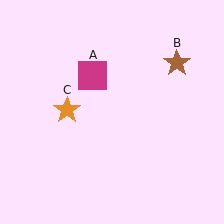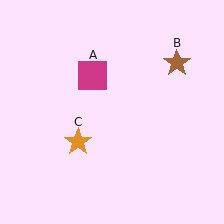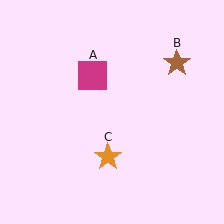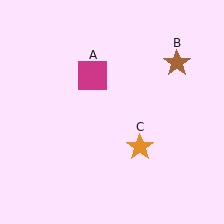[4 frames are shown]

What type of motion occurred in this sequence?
The orange star (object C) rotated counterclockwise around the center of the scene.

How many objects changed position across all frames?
1 object changed position: orange star (object C).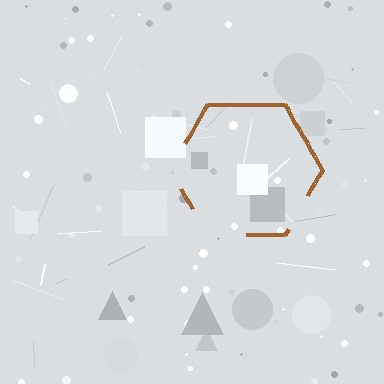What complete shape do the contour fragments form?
The contour fragments form a hexagon.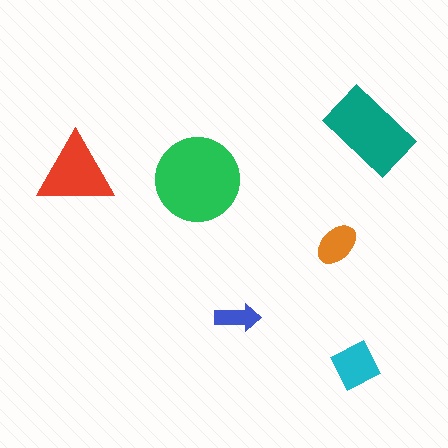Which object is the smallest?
The blue arrow.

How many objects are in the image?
There are 6 objects in the image.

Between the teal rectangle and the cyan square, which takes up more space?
The teal rectangle.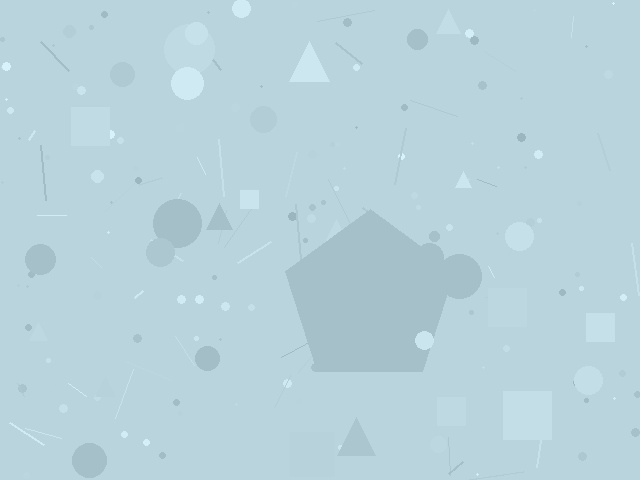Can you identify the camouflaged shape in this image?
The camouflaged shape is a pentagon.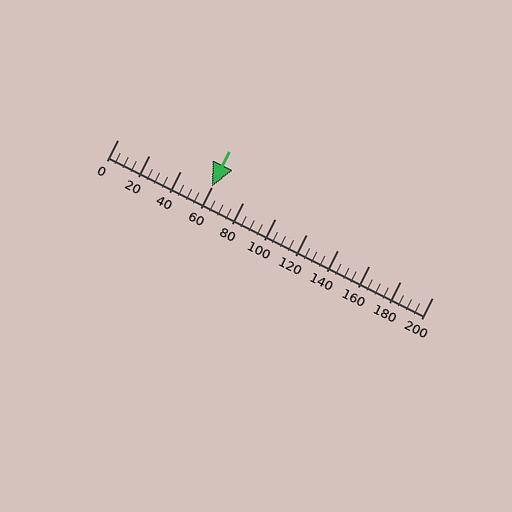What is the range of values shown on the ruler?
The ruler shows values from 0 to 200.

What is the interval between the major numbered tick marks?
The major tick marks are spaced 20 units apart.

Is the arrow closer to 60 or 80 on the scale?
The arrow is closer to 60.